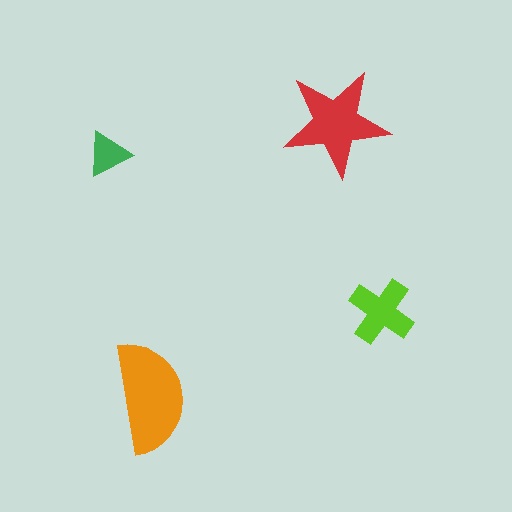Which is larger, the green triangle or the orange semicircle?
The orange semicircle.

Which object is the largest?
The orange semicircle.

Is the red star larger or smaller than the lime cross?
Larger.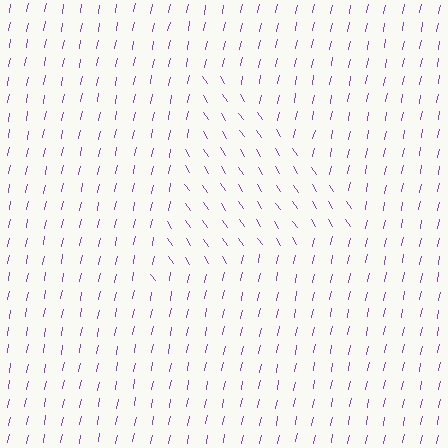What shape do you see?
I see a triangle.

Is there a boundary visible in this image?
Yes, there is a texture boundary formed by a change in line orientation.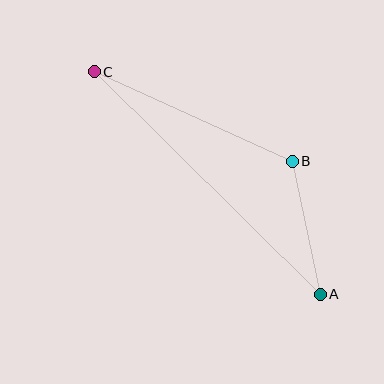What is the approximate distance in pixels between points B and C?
The distance between B and C is approximately 217 pixels.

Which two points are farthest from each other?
Points A and C are farthest from each other.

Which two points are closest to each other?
Points A and B are closest to each other.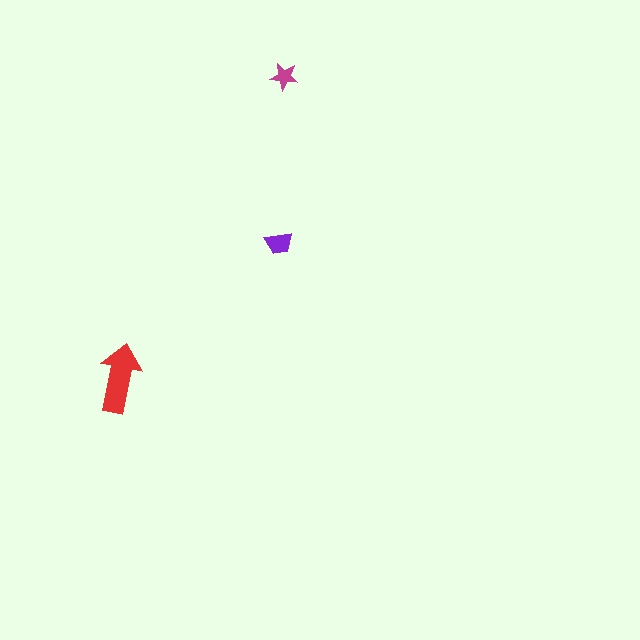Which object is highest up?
The magenta star is topmost.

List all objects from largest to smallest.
The red arrow, the purple trapezoid, the magenta star.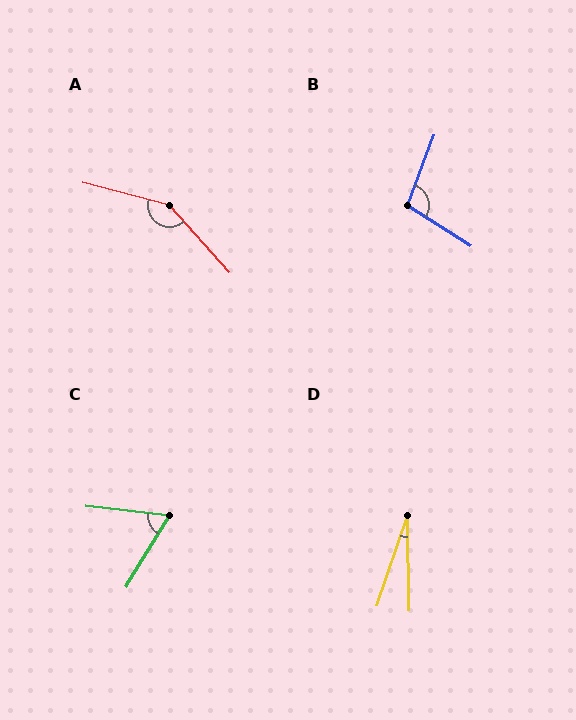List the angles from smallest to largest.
D (19°), C (65°), B (102°), A (146°).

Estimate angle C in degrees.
Approximately 65 degrees.